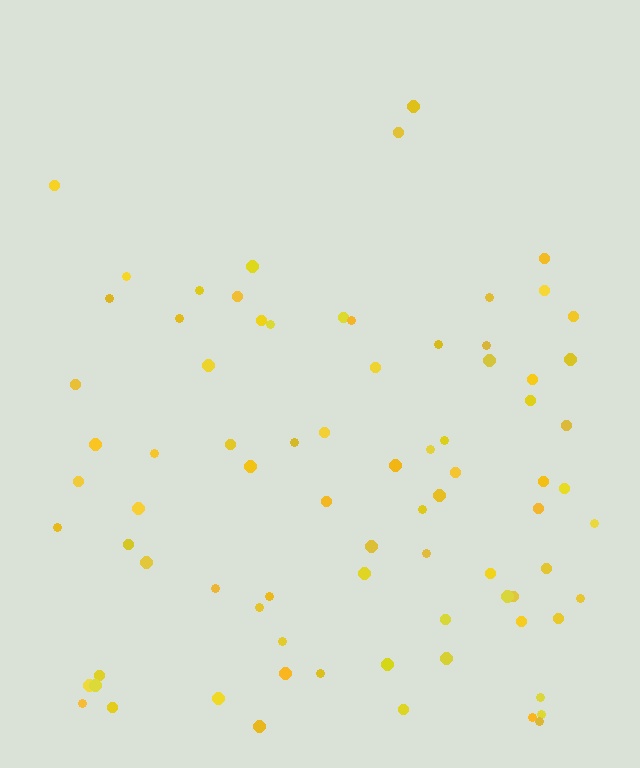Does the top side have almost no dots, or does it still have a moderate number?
Still a moderate number, just noticeably fewer than the bottom.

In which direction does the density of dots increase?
From top to bottom, with the bottom side densest.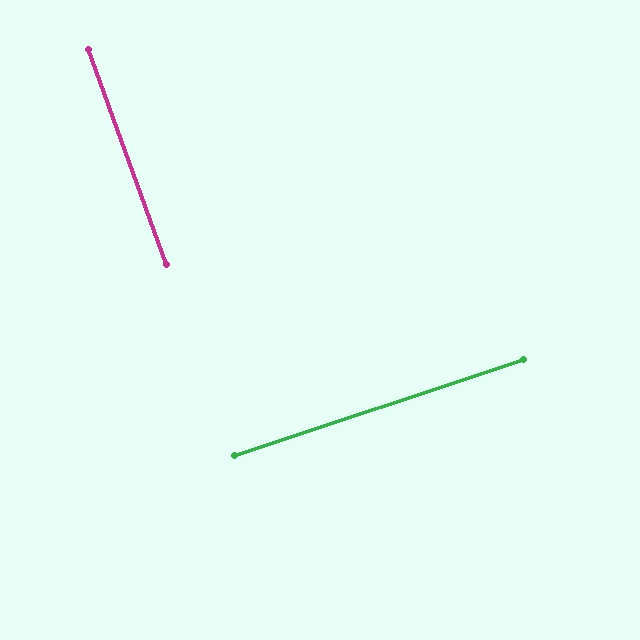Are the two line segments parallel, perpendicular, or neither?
Perpendicular — they meet at approximately 88°.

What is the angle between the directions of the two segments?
Approximately 88 degrees.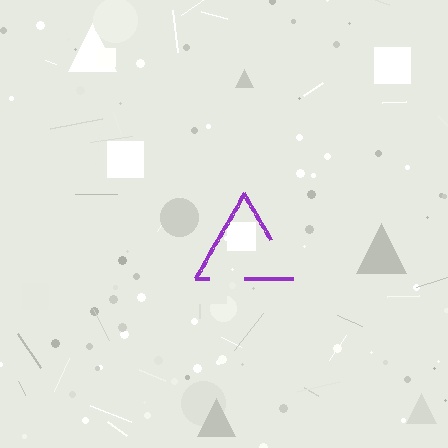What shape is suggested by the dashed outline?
The dashed outline suggests a triangle.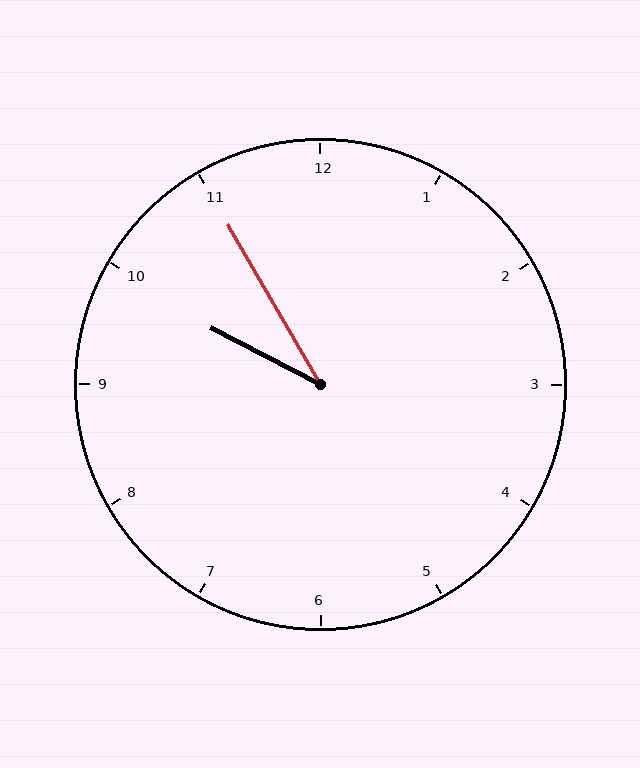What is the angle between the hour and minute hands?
Approximately 32 degrees.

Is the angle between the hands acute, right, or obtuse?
It is acute.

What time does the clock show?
9:55.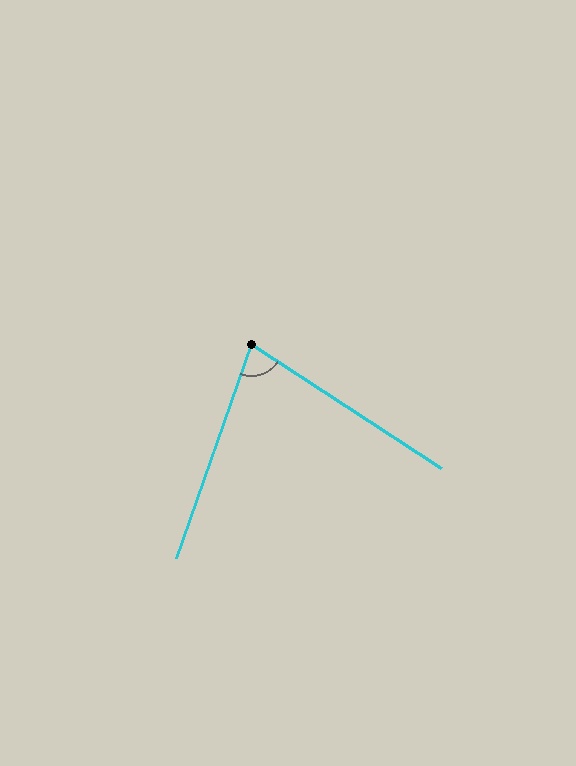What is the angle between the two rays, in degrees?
Approximately 76 degrees.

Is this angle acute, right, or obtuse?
It is acute.